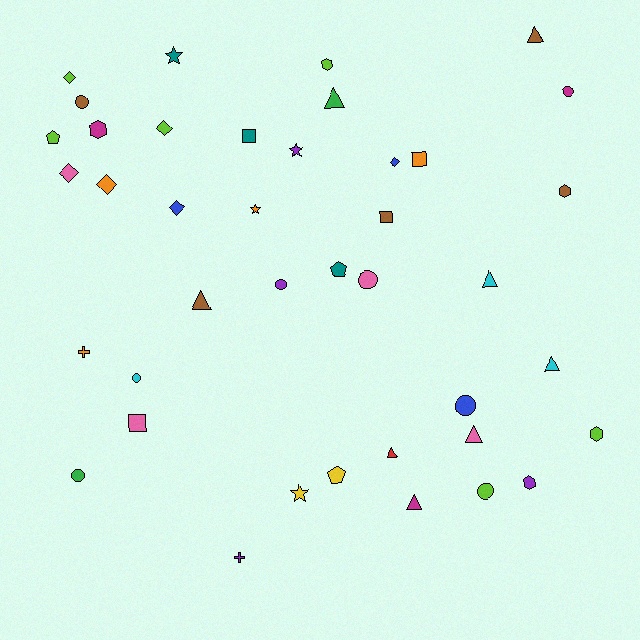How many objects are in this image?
There are 40 objects.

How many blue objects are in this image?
There are 3 blue objects.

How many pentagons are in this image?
There are 3 pentagons.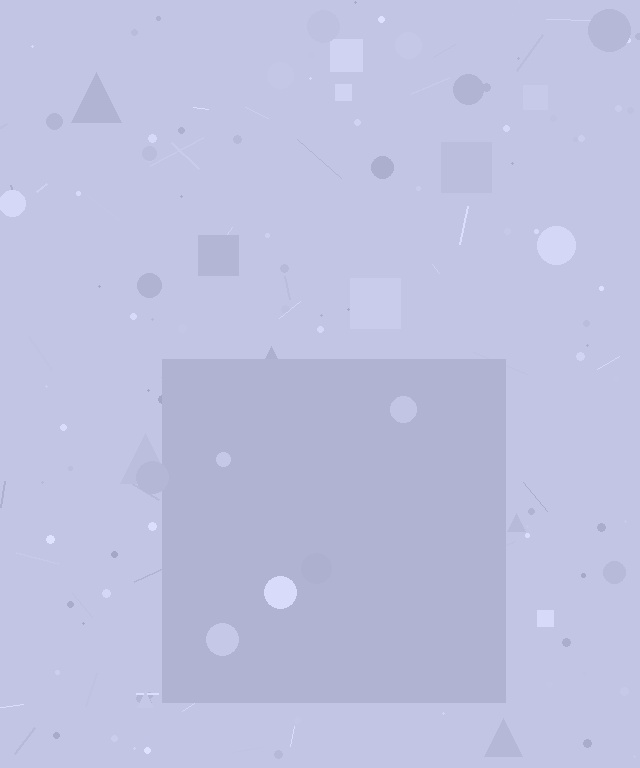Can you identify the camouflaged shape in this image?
The camouflaged shape is a square.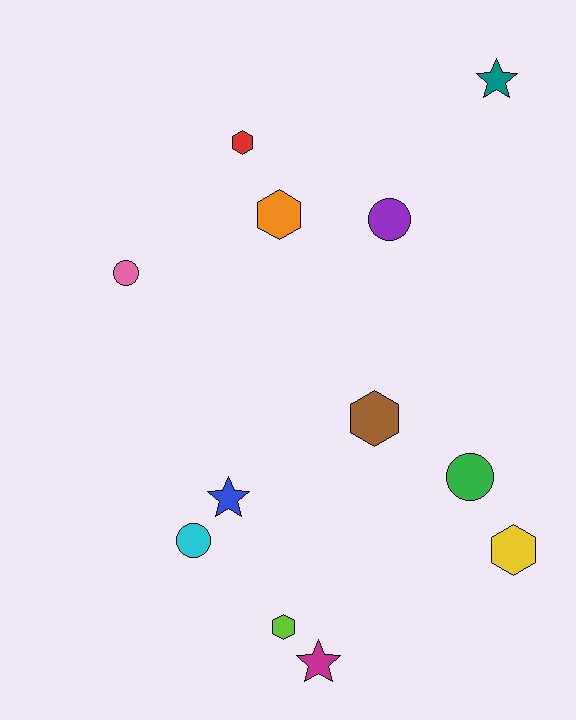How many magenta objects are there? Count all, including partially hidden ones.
There is 1 magenta object.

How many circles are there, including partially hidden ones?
There are 4 circles.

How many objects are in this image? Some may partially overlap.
There are 12 objects.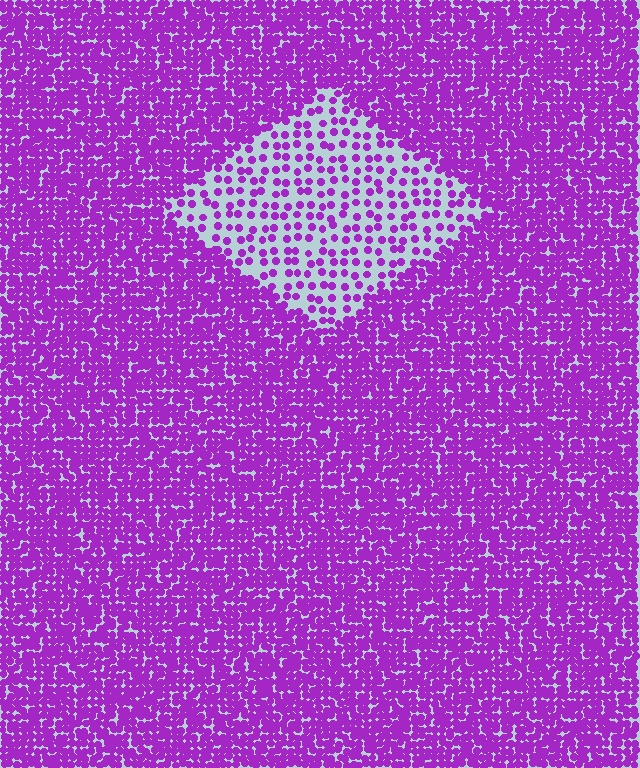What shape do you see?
I see a diamond.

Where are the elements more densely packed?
The elements are more densely packed outside the diamond boundary.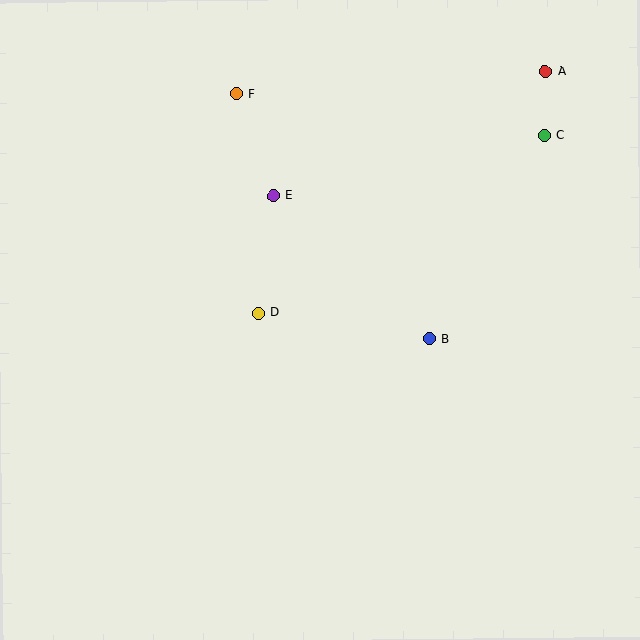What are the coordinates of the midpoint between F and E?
The midpoint between F and E is at (255, 145).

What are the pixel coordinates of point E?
Point E is at (273, 196).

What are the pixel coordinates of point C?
Point C is at (544, 135).